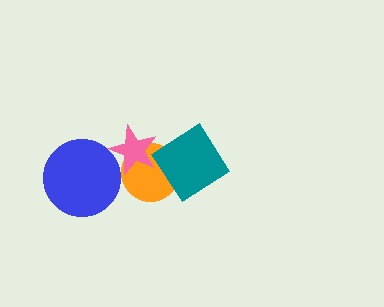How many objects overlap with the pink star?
2 objects overlap with the pink star.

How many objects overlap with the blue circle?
0 objects overlap with the blue circle.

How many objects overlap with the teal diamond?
2 objects overlap with the teal diamond.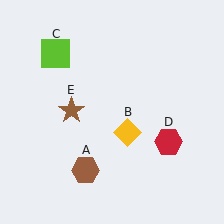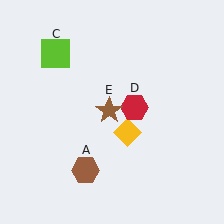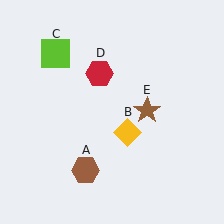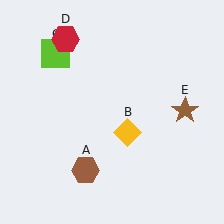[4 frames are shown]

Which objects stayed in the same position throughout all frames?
Brown hexagon (object A) and yellow diamond (object B) and lime square (object C) remained stationary.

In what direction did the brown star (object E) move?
The brown star (object E) moved right.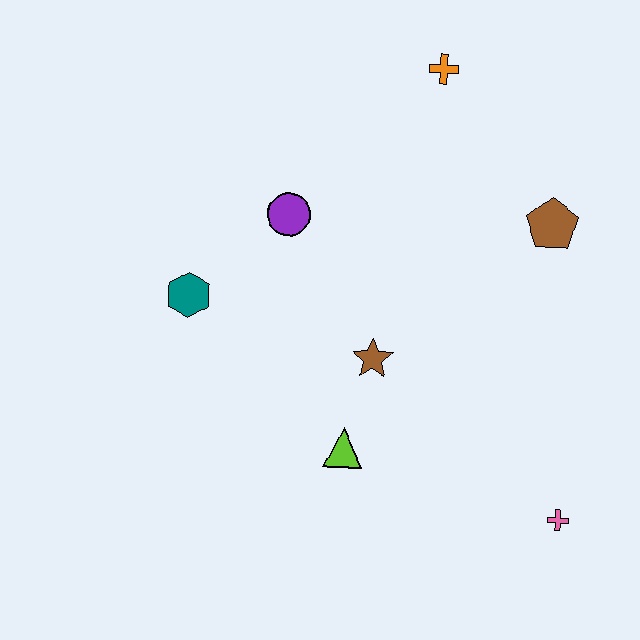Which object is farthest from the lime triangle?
The orange cross is farthest from the lime triangle.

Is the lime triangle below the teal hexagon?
Yes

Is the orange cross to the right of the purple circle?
Yes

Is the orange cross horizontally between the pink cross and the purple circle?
Yes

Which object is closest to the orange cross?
The brown pentagon is closest to the orange cross.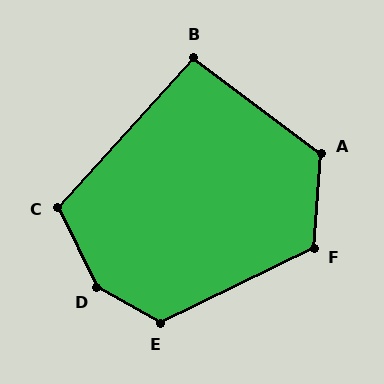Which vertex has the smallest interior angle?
B, at approximately 95 degrees.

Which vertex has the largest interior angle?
D, at approximately 145 degrees.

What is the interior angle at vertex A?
Approximately 123 degrees (obtuse).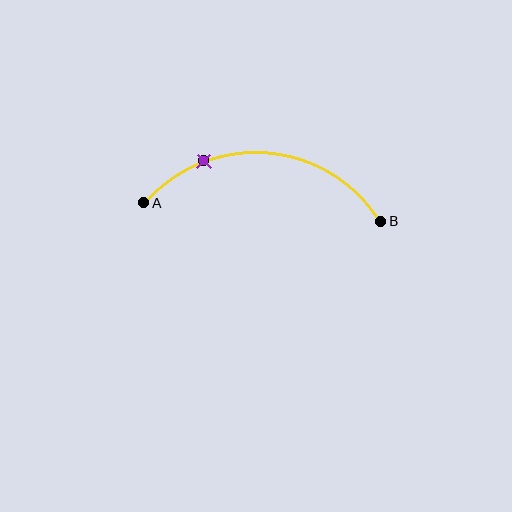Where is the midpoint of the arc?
The arc midpoint is the point on the curve farthest from the straight line joining A and B. It sits above that line.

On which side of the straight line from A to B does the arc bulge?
The arc bulges above the straight line connecting A and B.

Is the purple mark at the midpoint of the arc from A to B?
No. The purple mark lies on the arc but is closer to endpoint A. The arc midpoint would be at the point on the curve equidistant along the arc from both A and B.